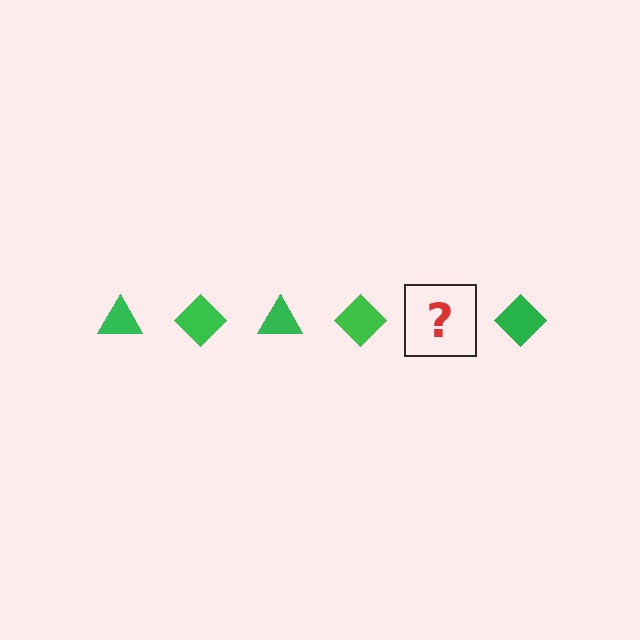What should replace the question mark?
The question mark should be replaced with a green triangle.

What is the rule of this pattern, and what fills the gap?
The rule is that the pattern cycles through triangle, diamond shapes in green. The gap should be filled with a green triangle.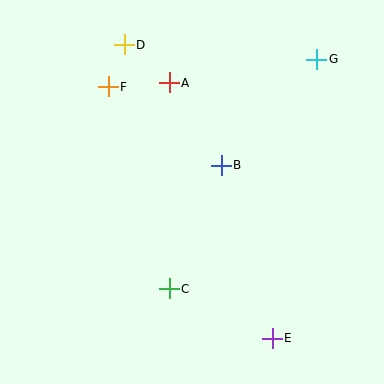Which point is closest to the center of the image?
Point B at (221, 165) is closest to the center.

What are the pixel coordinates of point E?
Point E is at (272, 338).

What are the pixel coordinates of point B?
Point B is at (221, 165).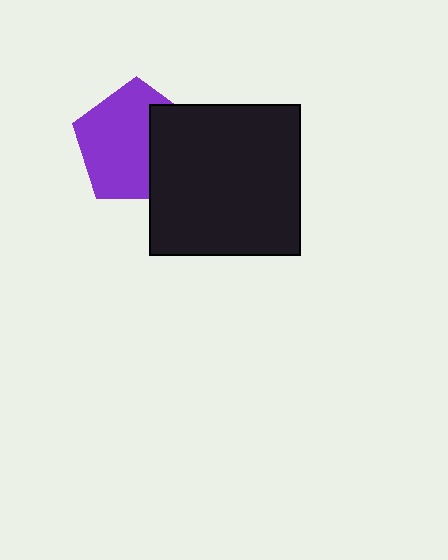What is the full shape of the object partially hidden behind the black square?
The partially hidden object is a purple pentagon.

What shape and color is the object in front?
The object in front is a black square.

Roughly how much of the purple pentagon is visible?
Most of it is visible (roughly 66%).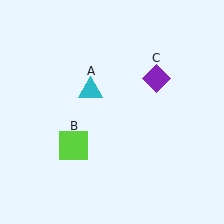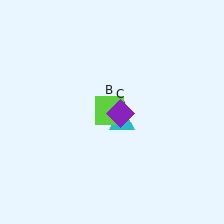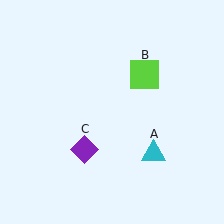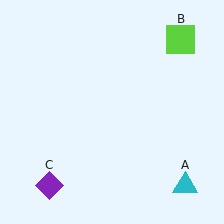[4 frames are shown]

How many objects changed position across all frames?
3 objects changed position: cyan triangle (object A), lime square (object B), purple diamond (object C).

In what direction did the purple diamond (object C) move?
The purple diamond (object C) moved down and to the left.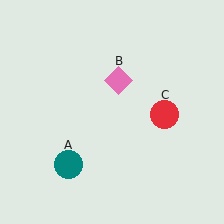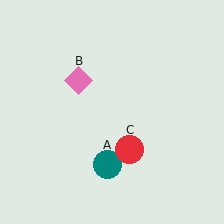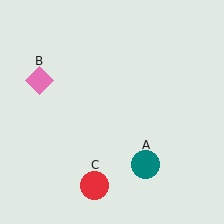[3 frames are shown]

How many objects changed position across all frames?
3 objects changed position: teal circle (object A), pink diamond (object B), red circle (object C).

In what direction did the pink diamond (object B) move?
The pink diamond (object B) moved left.